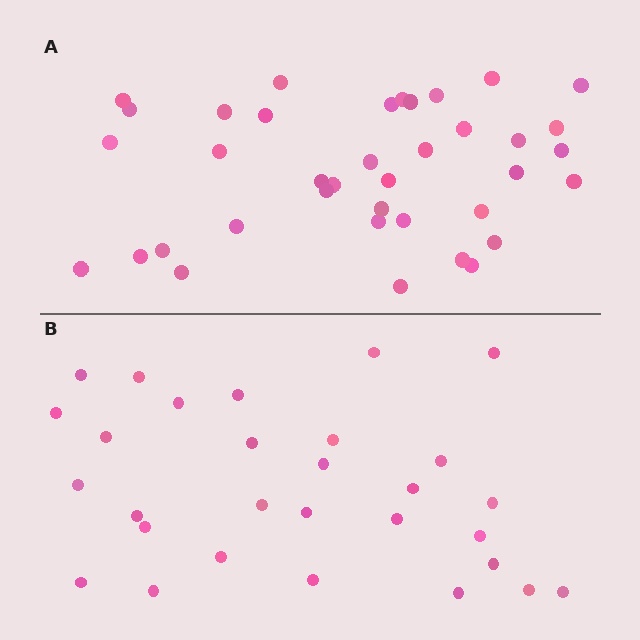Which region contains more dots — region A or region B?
Region A (the top region) has more dots.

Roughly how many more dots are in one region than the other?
Region A has roughly 8 or so more dots than region B.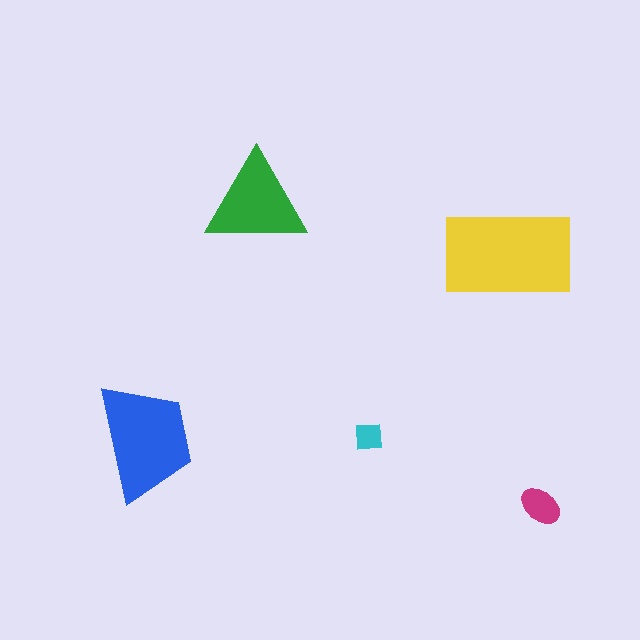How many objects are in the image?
There are 5 objects in the image.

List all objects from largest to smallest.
The yellow rectangle, the blue trapezoid, the green triangle, the magenta ellipse, the cyan square.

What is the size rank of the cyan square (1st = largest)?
5th.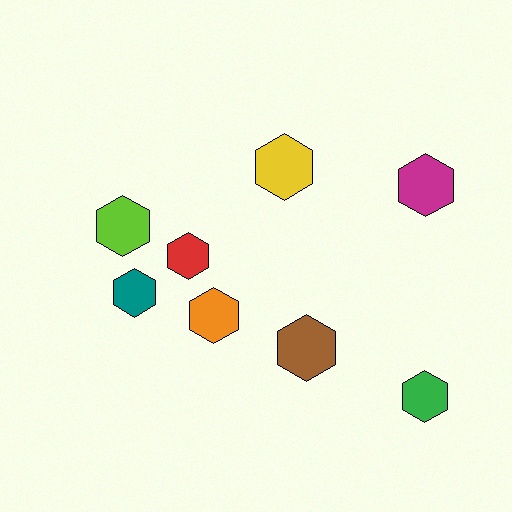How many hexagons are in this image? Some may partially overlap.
There are 8 hexagons.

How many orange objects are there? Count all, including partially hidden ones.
There is 1 orange object.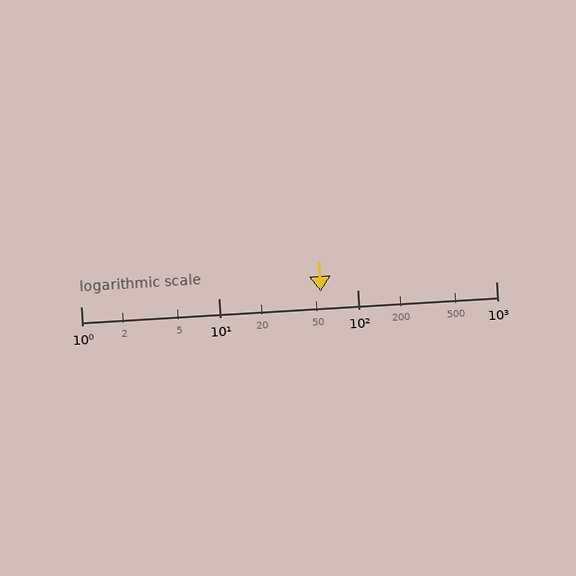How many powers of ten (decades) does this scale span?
The scale spans 3 decades, from 1 to 1000.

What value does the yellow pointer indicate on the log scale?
The pointer indicates approximately 54.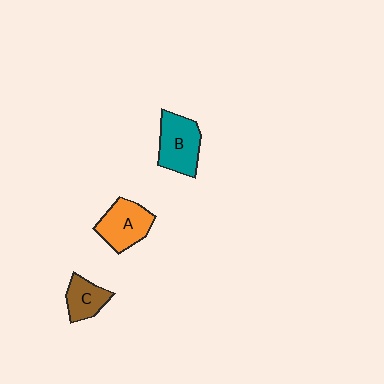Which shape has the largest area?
Shape B (teal).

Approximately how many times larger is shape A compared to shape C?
Approximately 1.4 times.